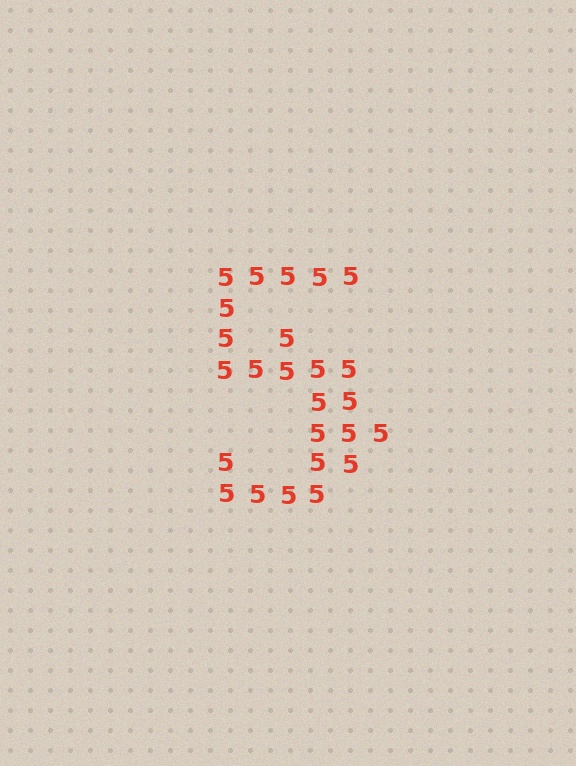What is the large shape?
The large shape is the digit 5.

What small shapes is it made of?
It is made of small digit 5's.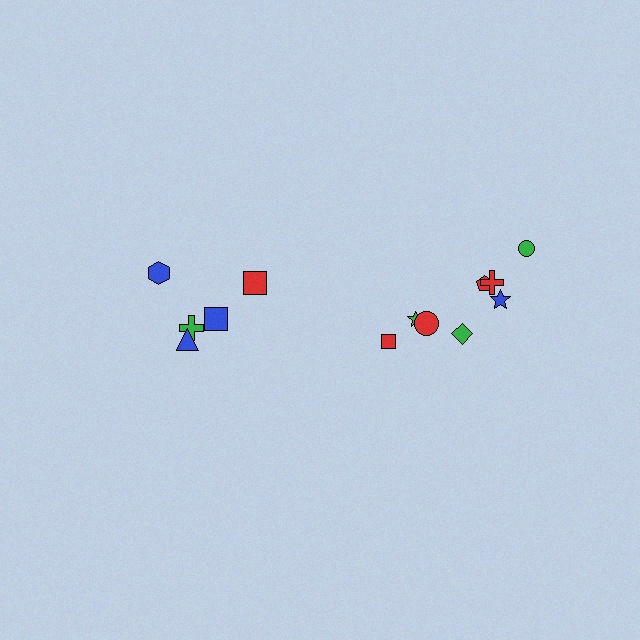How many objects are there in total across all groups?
There are 13 objects.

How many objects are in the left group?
There are 5 objects.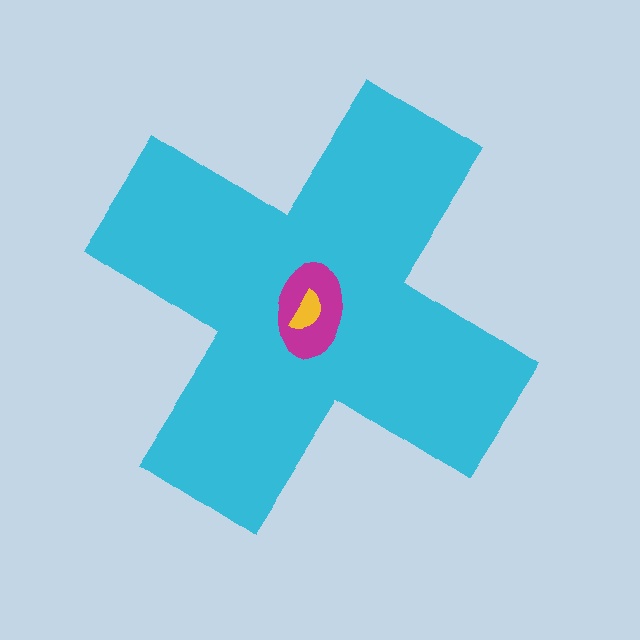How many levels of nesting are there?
3.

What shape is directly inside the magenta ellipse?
The yellow semicircle.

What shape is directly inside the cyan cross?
The magenta ellipse.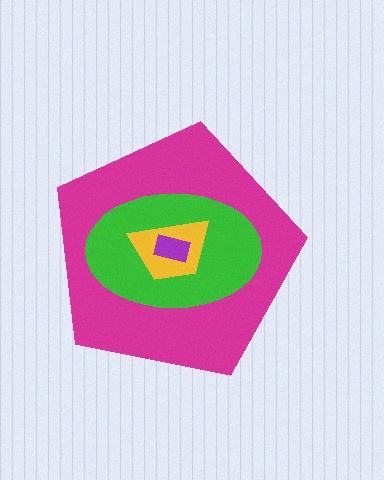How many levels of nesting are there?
4.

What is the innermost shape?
The purple rectangle.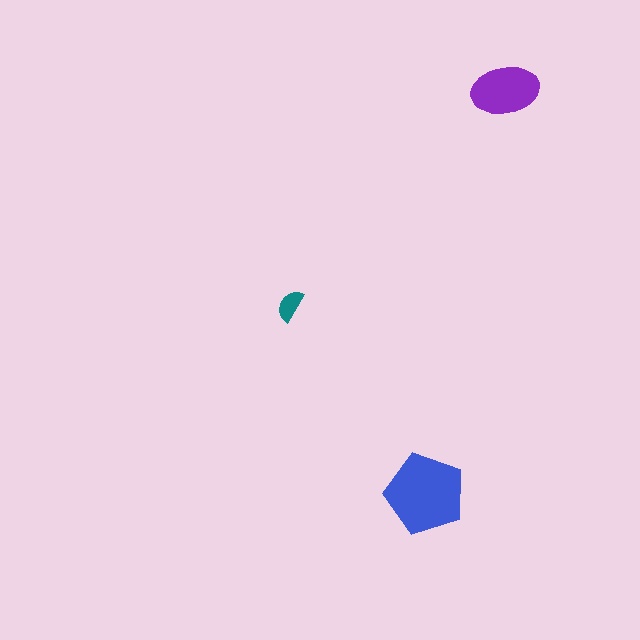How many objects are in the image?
There are 3 objects in the image.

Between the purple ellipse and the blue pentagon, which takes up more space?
The blue pentagon.